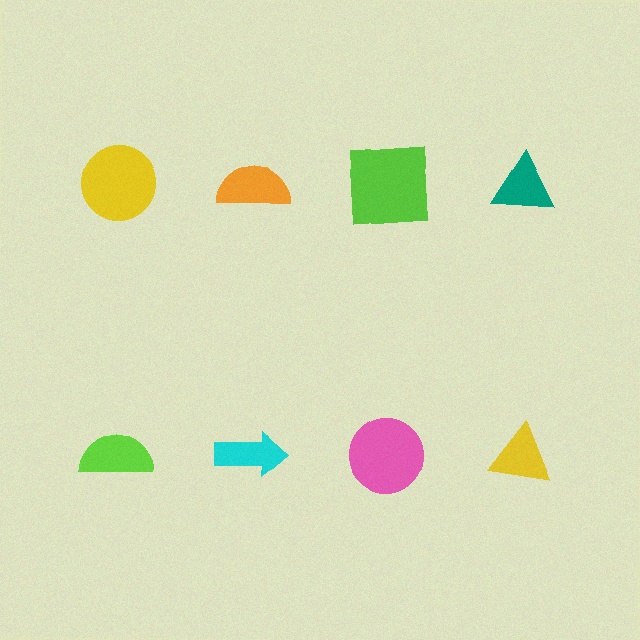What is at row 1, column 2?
An orange semicircle.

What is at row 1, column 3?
A lime square.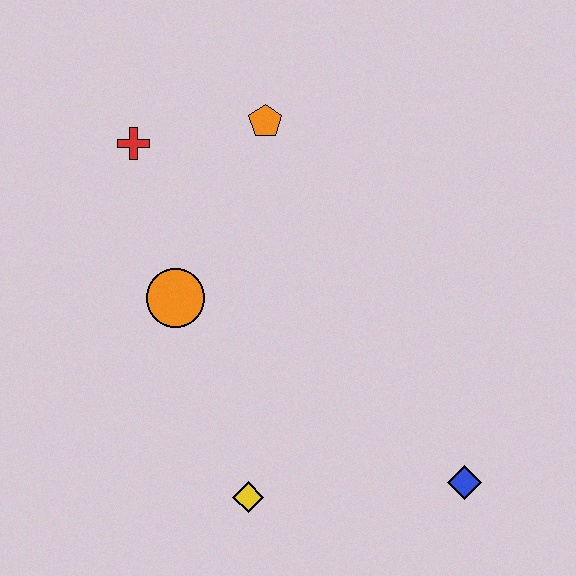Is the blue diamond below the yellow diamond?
No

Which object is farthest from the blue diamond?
The red cross is farthest from the blue diamond.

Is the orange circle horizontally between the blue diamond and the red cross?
Yes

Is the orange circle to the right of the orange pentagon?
No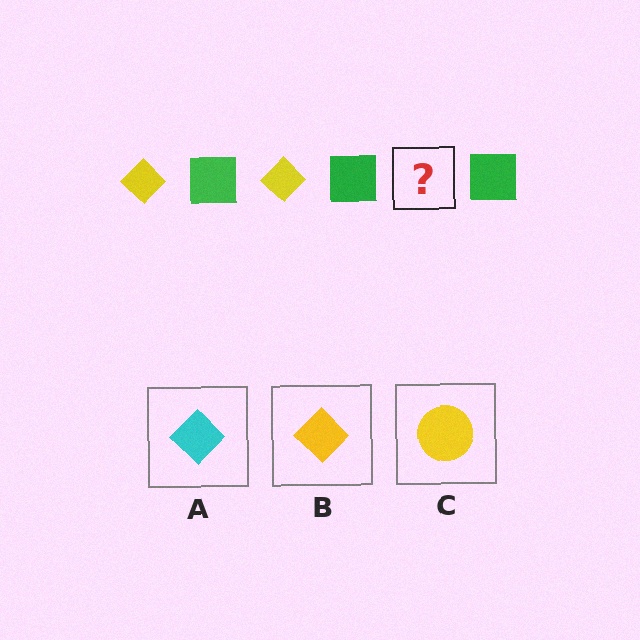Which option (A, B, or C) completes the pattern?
B.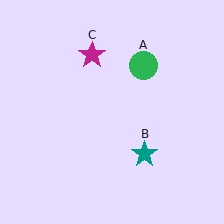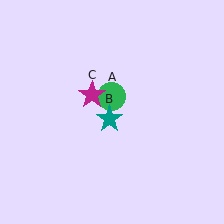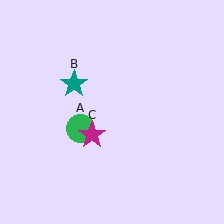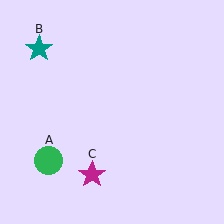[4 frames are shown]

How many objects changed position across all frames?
3 objects changed position: green circle (object A), teal star (object B), magenta star (object C).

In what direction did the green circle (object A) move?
The green circle (object A) moved down and to the left.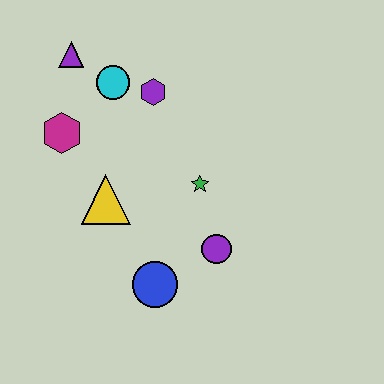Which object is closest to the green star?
The purple circle is closest to the green star.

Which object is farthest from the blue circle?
The purple triangle is farthest from the blue circle.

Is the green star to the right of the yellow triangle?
Yes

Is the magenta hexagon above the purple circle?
Yes